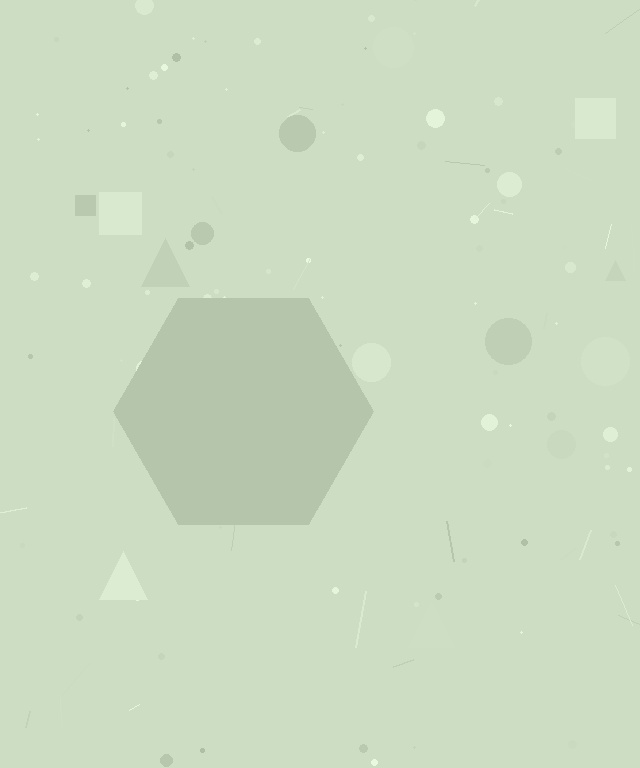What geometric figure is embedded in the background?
A hexagon is embedded in the background.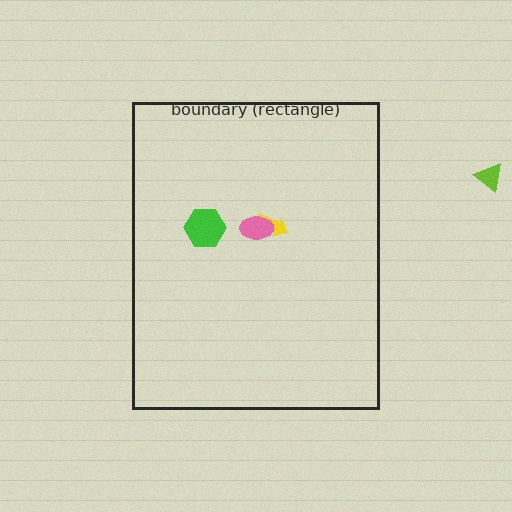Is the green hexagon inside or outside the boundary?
Inside.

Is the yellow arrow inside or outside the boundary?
Inside.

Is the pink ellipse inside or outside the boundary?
Inside.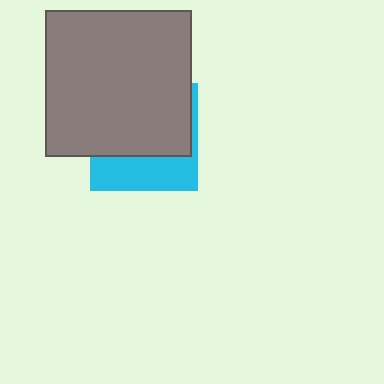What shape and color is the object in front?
The object in front is a gray square.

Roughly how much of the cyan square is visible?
A small part of it is visible (roughly 35%).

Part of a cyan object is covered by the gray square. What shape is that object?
It is a square.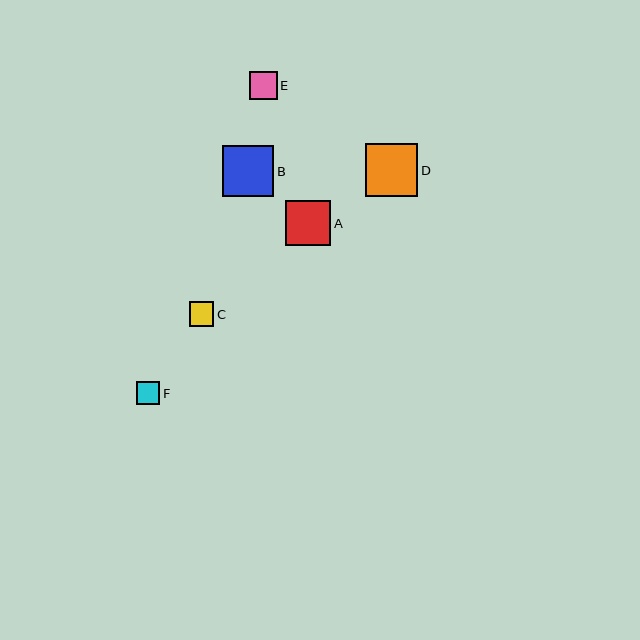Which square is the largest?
Square D is the largest with a size of approximately 53 pixels.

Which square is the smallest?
Square F is the smallest with a size of approximately 23 pixels.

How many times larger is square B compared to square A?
Square B is approximately 1.1 times the size of square A.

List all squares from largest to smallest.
From largest to smallest: D, B, A, E, C, F.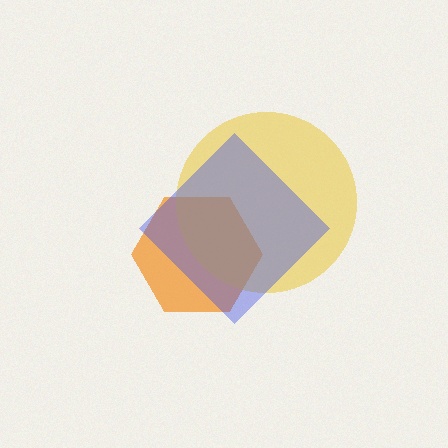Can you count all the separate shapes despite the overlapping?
Yes, there are 3 separate shapes.